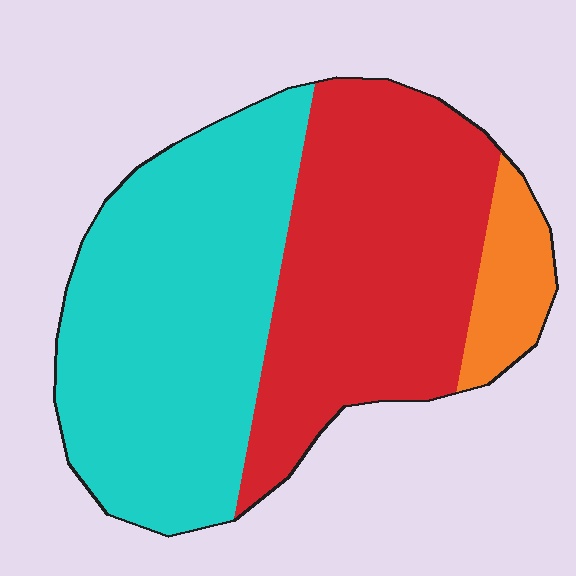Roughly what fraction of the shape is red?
Red covers 43% of the shape.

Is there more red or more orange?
Red.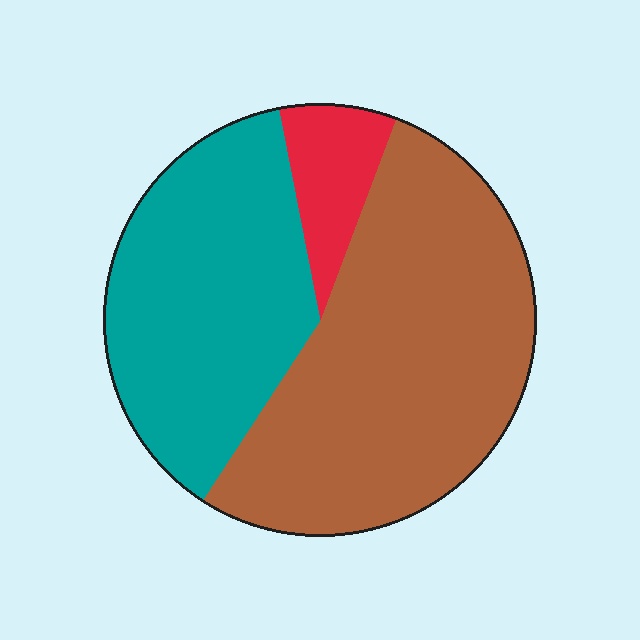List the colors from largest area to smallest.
From largest to smallest: brown, teal, red.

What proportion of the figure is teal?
Teal takes up about three eighths (3/8) of the figure.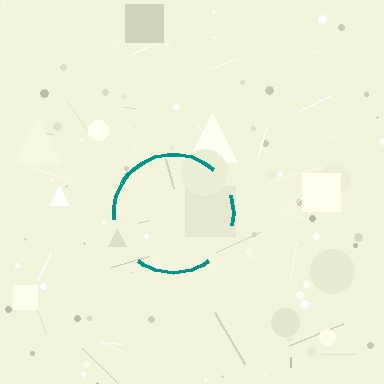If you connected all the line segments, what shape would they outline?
They would outline a circle.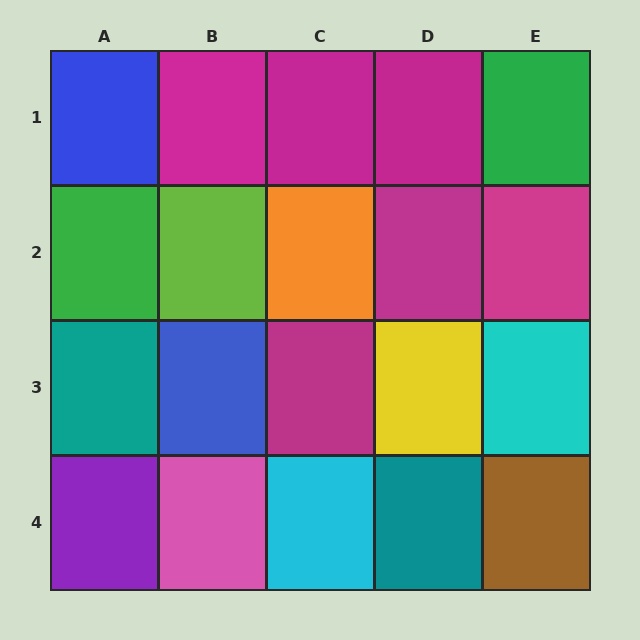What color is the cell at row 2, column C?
Orange.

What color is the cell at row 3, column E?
Cyan.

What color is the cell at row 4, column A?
Purple.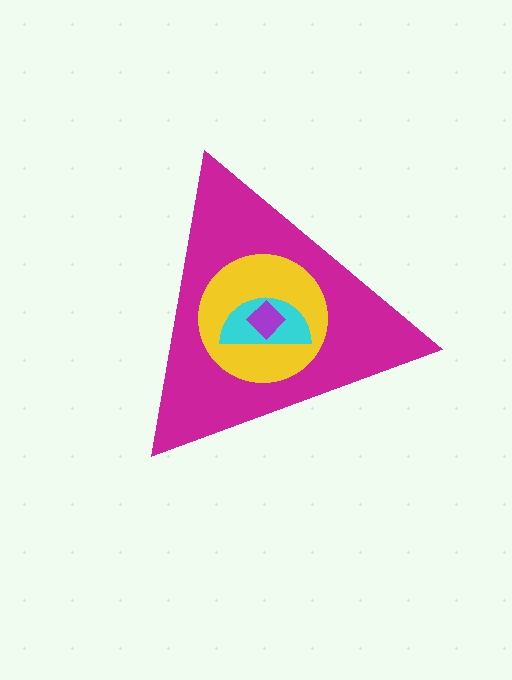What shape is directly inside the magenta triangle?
The yellow circle.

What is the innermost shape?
The purple diamond.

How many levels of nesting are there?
4.